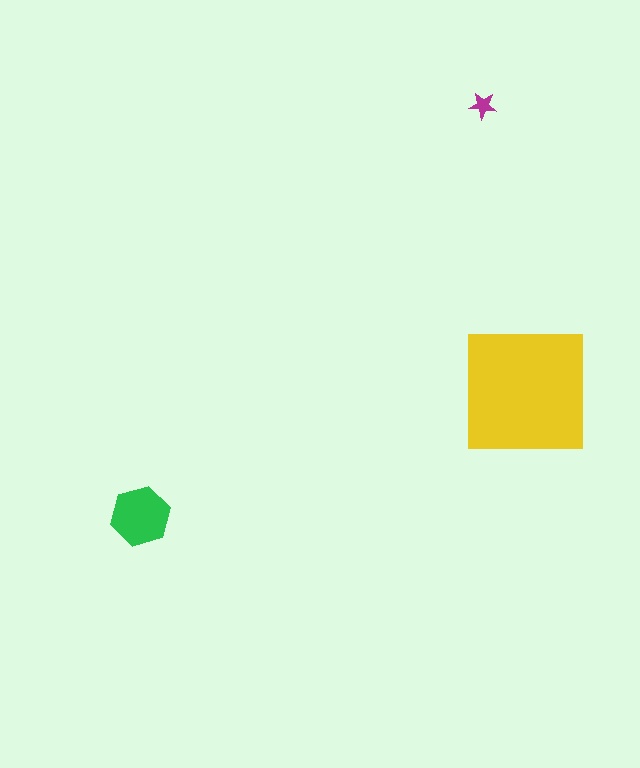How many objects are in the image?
There are 3 objects in the image.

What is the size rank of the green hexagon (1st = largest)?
2nd.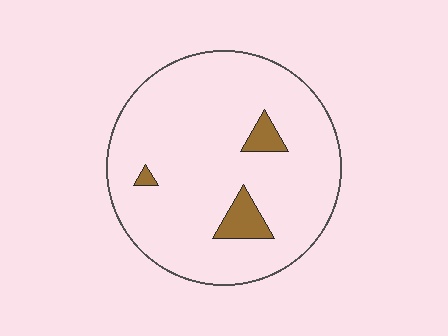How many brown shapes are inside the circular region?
3.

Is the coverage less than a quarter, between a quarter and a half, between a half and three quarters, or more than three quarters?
Less than a quarter.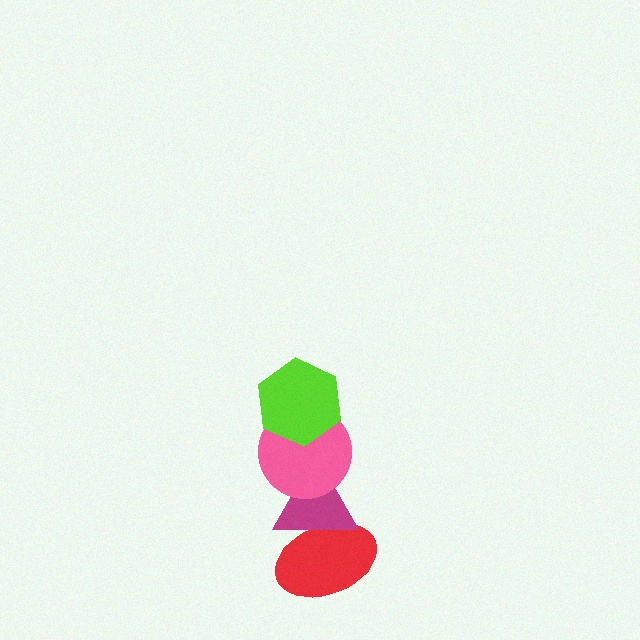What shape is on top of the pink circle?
The lime hexagon is on top of the pink circle.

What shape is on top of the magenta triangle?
The pink circle is on top of the magenta triangle.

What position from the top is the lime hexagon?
The lime hexagon is 1st from the top.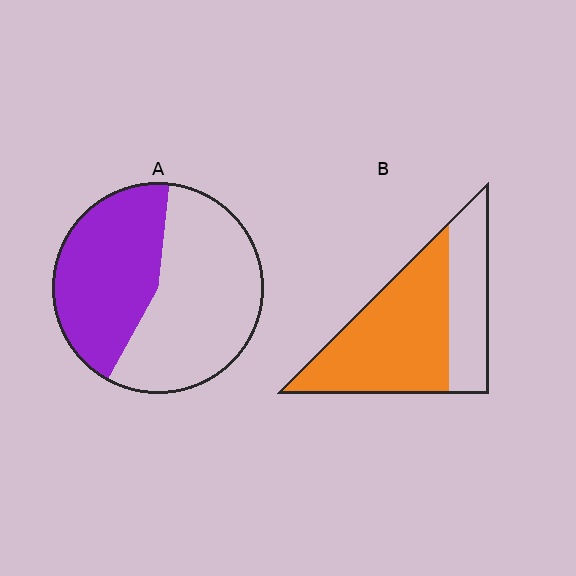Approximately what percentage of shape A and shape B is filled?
A is approximately 45% and B is approximately 65%.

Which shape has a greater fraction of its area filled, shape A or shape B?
Shape B.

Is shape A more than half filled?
No.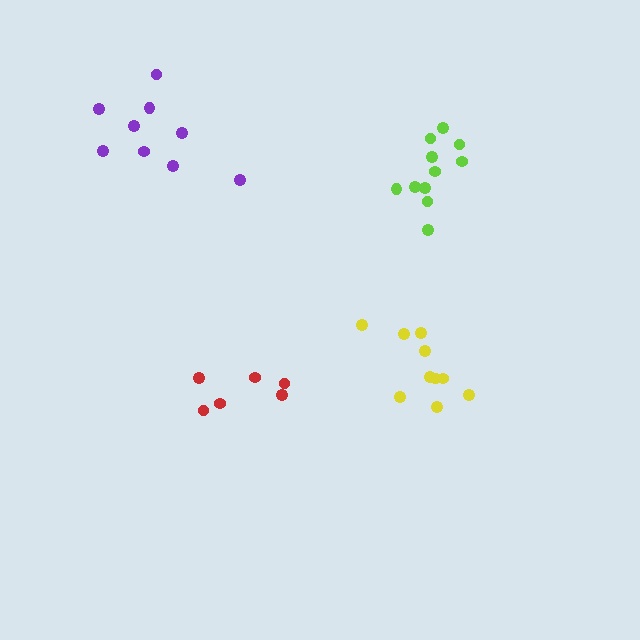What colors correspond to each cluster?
The clusters are colored: lime, purple, red, yellow.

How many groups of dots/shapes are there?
There are 4 groups.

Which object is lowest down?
The red cluster is bottommost.